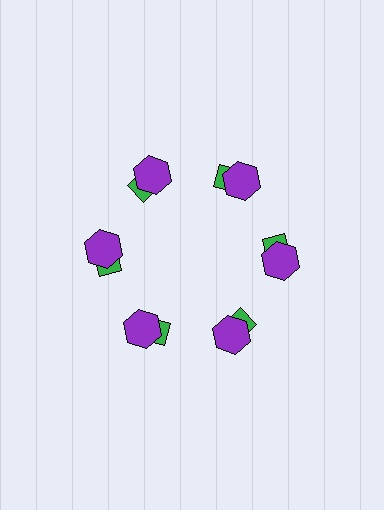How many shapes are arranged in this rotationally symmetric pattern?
There are 12 shapes, arranged in 6 groups of 2.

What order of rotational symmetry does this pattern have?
This pattern has 6-fold rotational symmetry.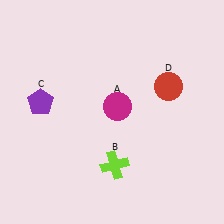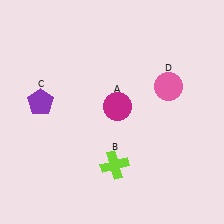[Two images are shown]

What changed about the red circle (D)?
In Image 1, D is red. In Image 2, it changed to pink.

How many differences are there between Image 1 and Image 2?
There is 1 difference between the two images.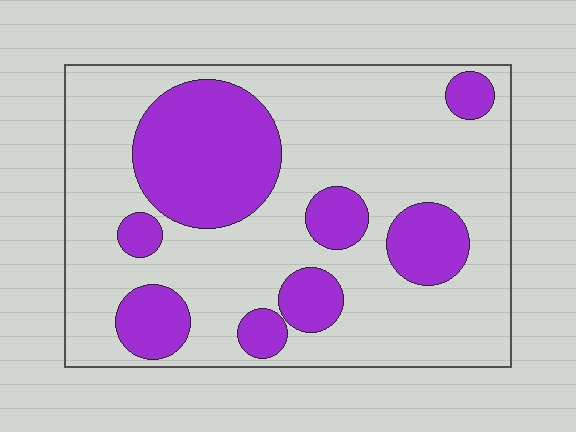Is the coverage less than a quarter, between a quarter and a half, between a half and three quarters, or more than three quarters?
Between a quarter and a half.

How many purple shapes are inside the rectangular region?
8.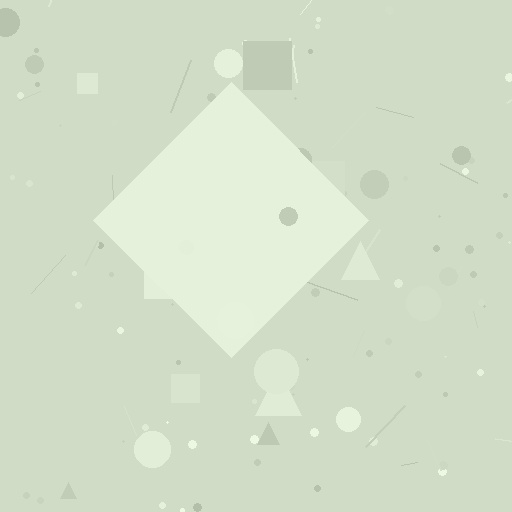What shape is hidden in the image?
A diamond is hidden in the image.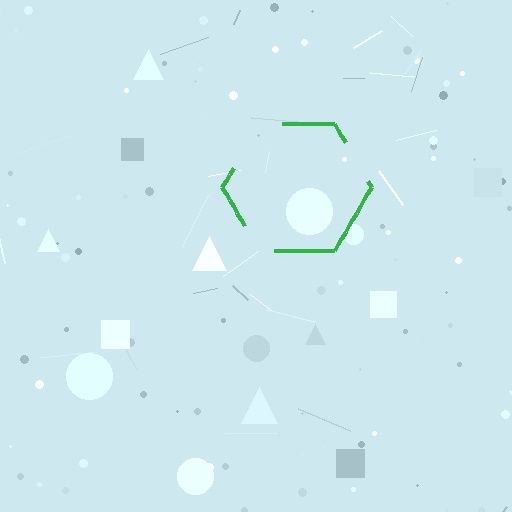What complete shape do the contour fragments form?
The contour fragments form a hexagon.